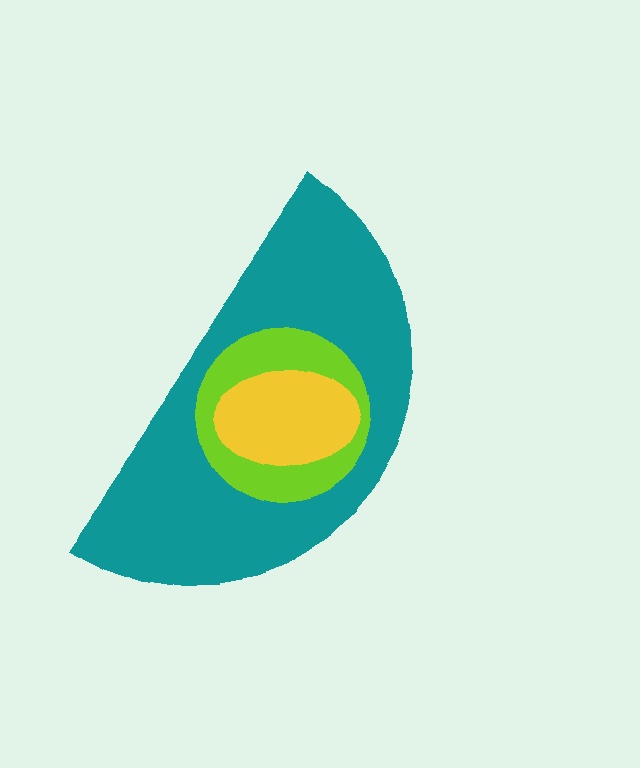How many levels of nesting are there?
3.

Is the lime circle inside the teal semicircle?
Yes.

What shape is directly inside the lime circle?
The yellow ellipse.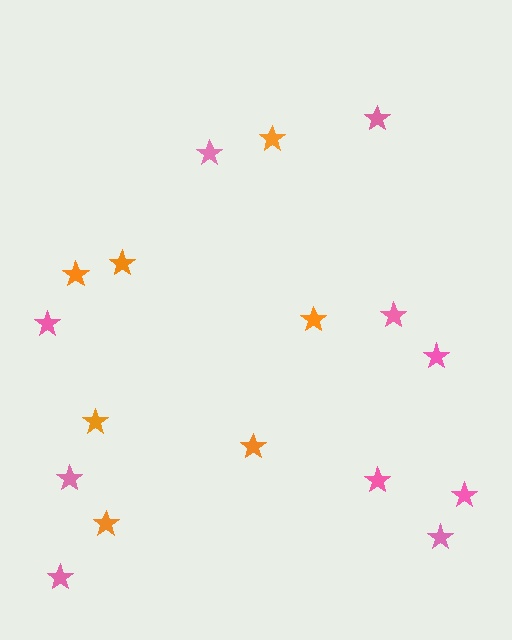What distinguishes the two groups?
There are 2 groups: one group of pink stars (10) and one group of orange stars (7).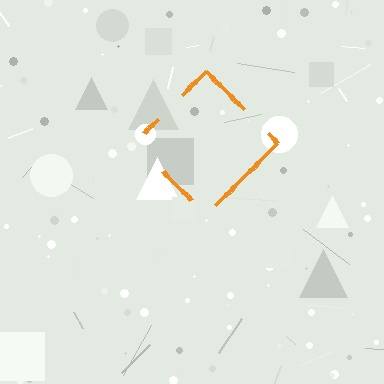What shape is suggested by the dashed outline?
The dashed outline suggests a diamond.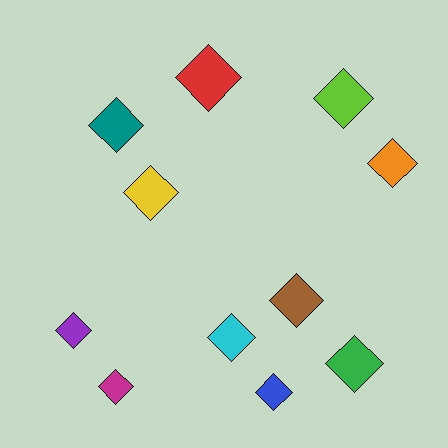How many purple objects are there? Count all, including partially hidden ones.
There is 1 purple object.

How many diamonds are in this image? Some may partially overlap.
There are 11 diamonds.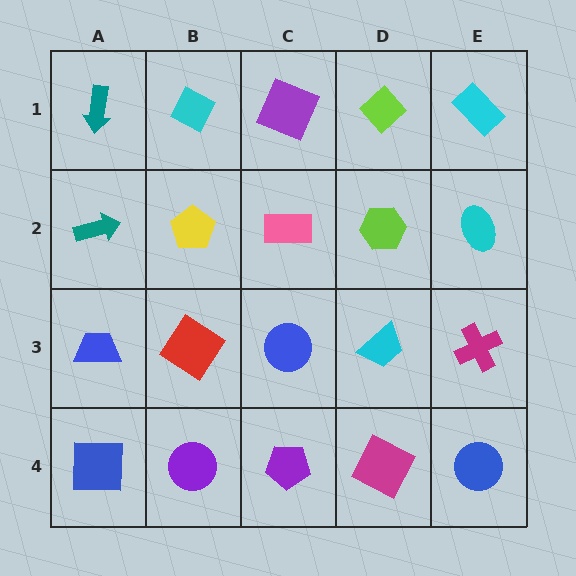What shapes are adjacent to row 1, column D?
A lime hexagon (row 2, column D), a purple square (row 1, column C), a cyan rectangle (row 1, column E).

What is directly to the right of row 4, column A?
A purple circle.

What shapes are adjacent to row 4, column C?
A blue circle (row 3, column C), a purple circle (row 4, column B), a magenta square (row 4, column D).